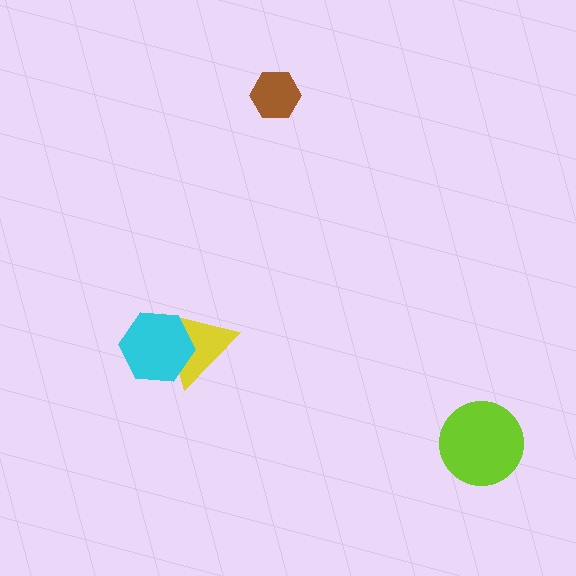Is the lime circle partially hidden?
No, no other shape covers it.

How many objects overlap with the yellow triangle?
1 object overlaps with the yellow triangle.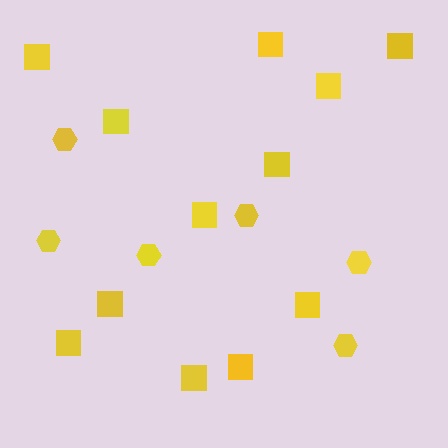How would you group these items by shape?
There are 2 groups: one group of squares (12) and one group of hexagons (6).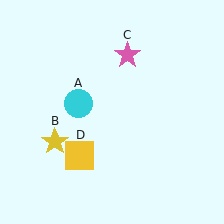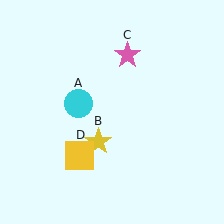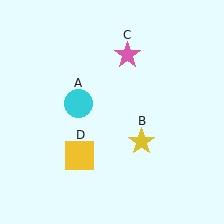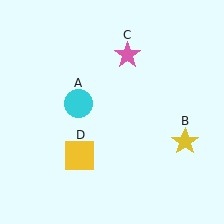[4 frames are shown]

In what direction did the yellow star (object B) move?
The yellow star (object B) moved right.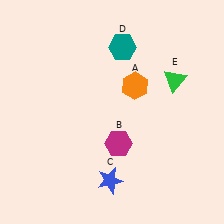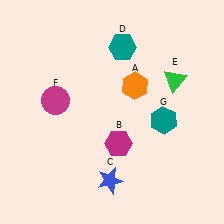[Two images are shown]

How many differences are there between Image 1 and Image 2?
There are 2 differences between the two images.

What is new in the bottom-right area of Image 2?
A teal hexagon (G) was added in the bottom-right area of Image 2.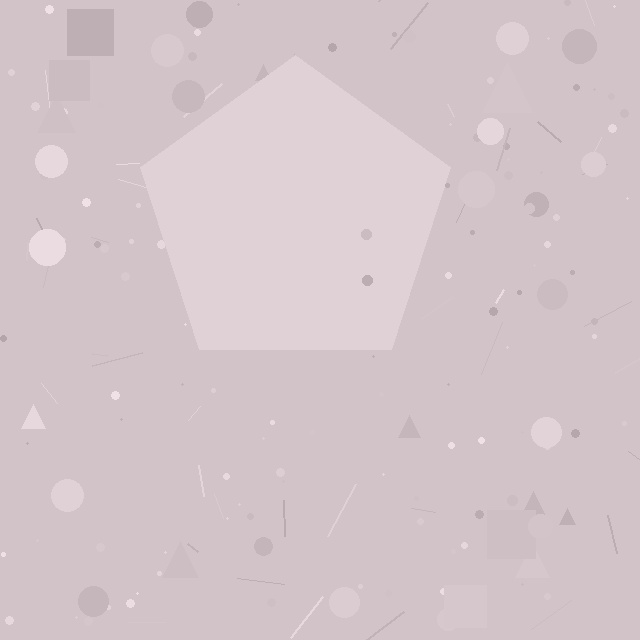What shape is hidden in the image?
A pentagon is hidden in the image.